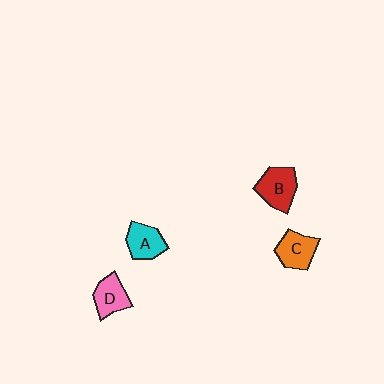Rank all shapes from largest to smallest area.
From largest to smallest: B (red), C (orange), D (pink), A (cyan).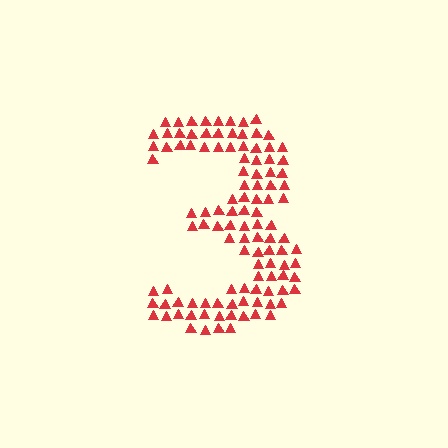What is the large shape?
The large shape is the digit 3.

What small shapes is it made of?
It is made of small triangles.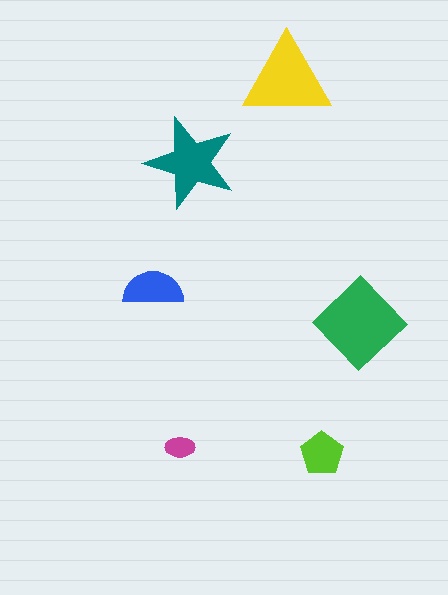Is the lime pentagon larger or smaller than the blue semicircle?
Smaller.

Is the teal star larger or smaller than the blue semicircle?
Larger.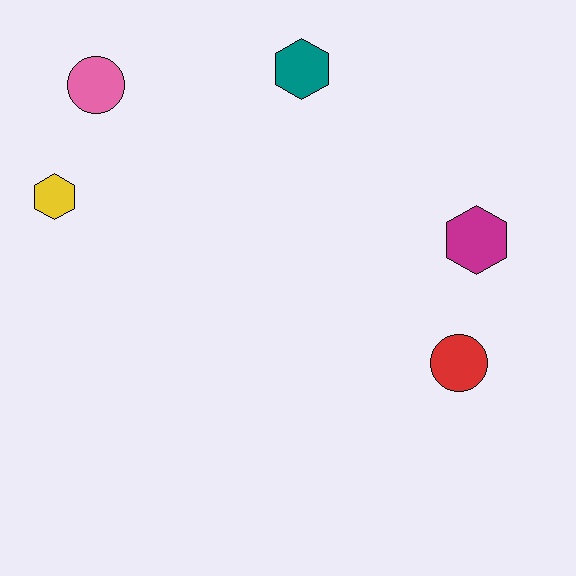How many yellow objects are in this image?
There is 1 yellow object.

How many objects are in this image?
There are 5 objects.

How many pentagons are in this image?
There are no pentagons.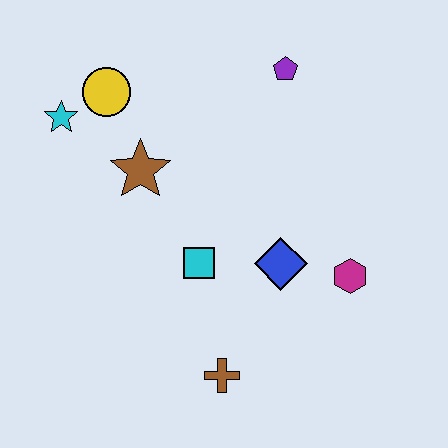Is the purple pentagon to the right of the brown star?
Yes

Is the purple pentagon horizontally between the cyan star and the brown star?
No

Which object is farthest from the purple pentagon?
The brown cross is farthest from the purple pentagon.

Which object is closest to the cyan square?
The blue diamond is closest to the cyan square.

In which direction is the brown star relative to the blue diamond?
The brown star is to the left of the blue diamond.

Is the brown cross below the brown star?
Yes